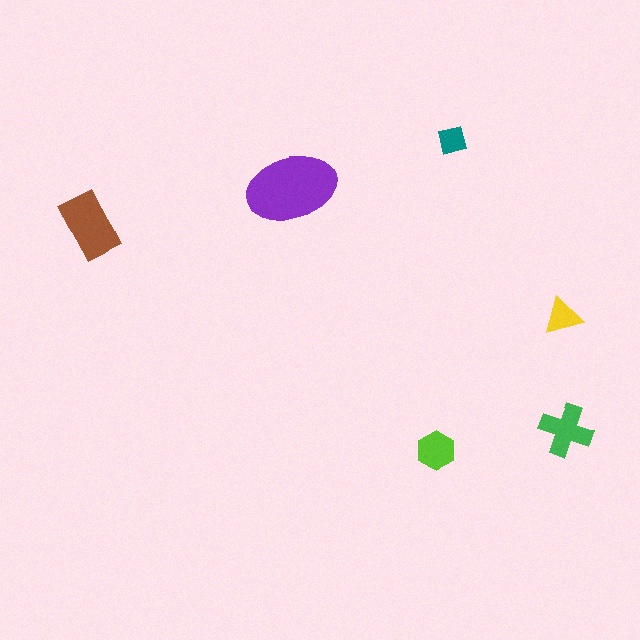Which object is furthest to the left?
The brown rectangle is leftmost.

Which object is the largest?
The purple ellipse.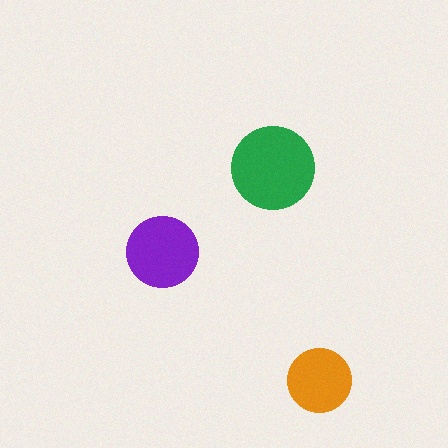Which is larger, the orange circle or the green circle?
The green one.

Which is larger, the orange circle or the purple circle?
The purple one.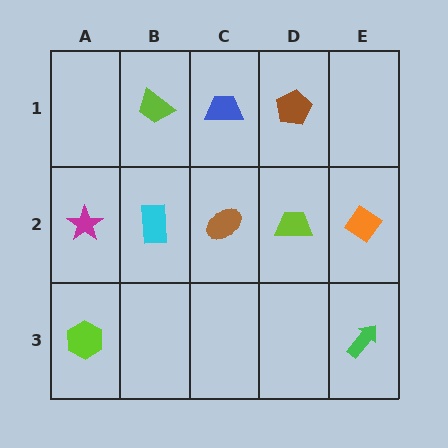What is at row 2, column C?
A brown ellipse.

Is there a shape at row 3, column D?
No, that cell is empty.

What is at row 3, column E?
A green arrow.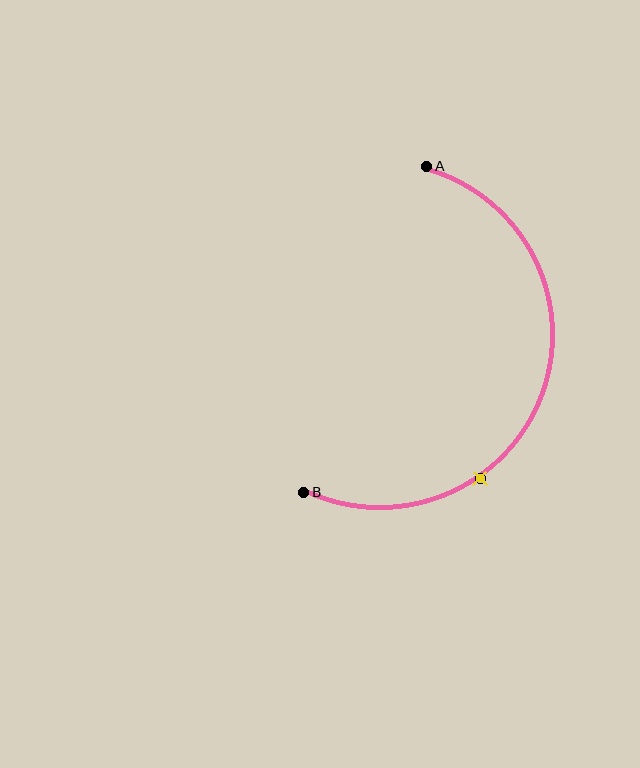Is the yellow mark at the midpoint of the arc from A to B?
No. The yellow mark lies on the arc but is closer to endpoint B. The arc midpoint would be at the point on the curve equidistant along the arc from both A and B.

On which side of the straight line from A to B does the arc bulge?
The arc bulges to the right of the straight line connecting A and B.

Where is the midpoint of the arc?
The arc midpoint is the point on the curve farthest from the straight line joining A and B. It sits to the right of that line.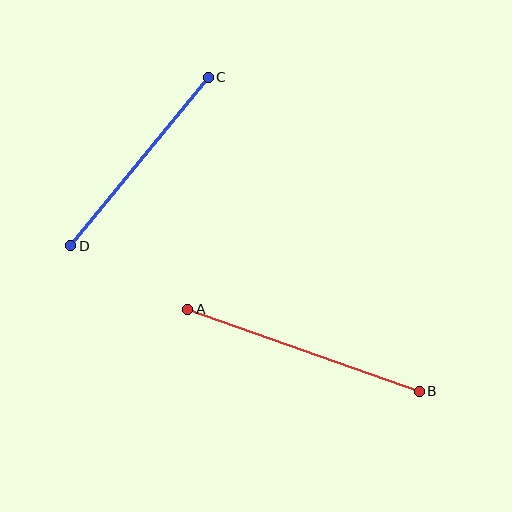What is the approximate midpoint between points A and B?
The midpoint is at approximately (304, 350) pixels.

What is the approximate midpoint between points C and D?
The midpoint is at approximately (139, 162) pixels.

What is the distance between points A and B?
The distance is approximately 246 pixels.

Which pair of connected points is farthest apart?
Points A and B are farthest apart.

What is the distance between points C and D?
The distance is approximately 217 pixels.